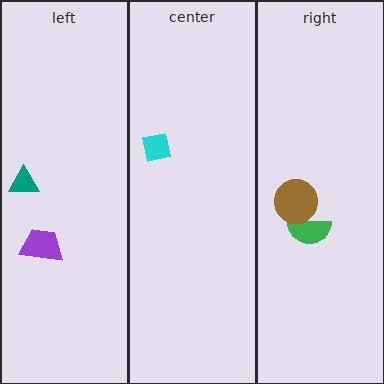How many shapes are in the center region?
1.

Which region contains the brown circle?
The right region.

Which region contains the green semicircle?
The right region.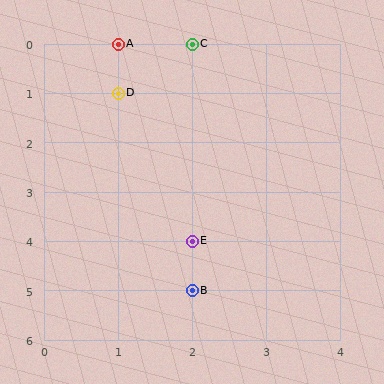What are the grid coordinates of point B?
Point B is at grid coordinates (2, 5).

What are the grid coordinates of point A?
Point A is at grid coordinates (1, 0).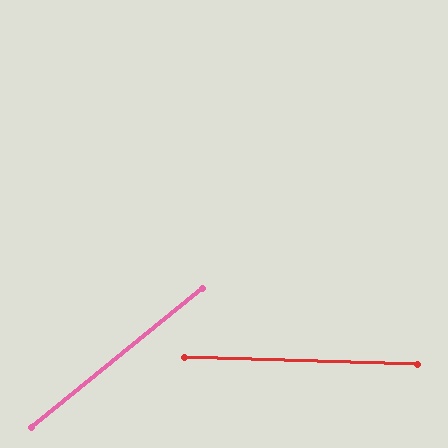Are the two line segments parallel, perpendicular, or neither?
Neither parallel nor perpendicular — they differ by about 41°.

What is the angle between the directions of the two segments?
Approximately 41 degrees.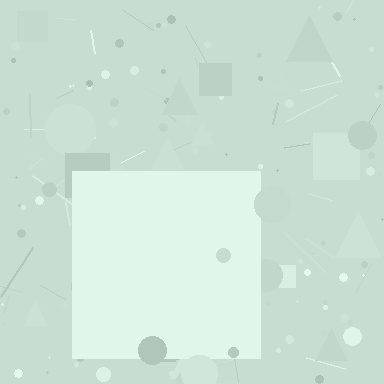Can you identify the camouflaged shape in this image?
The camouflaged shape is a square.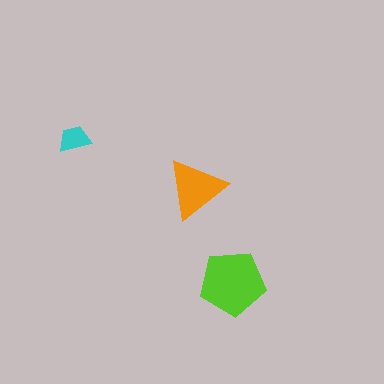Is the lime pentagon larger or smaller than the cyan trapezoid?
Larger.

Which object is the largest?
The lime pentagon.